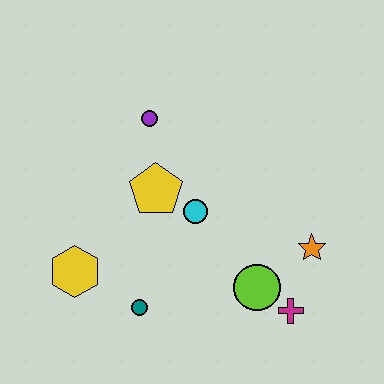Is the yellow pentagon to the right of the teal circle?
Yes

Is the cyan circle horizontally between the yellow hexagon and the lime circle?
Yes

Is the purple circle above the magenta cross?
Yes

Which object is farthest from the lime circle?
The purple circle is farthest from the lime circle.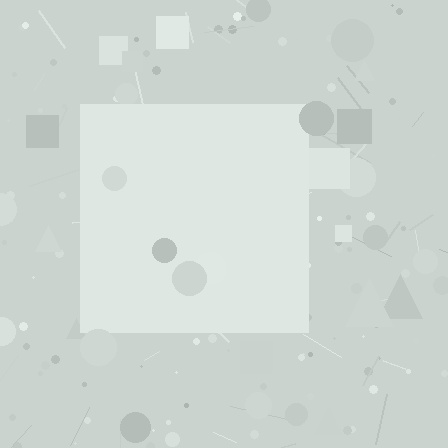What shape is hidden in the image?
A square is hidden in the image.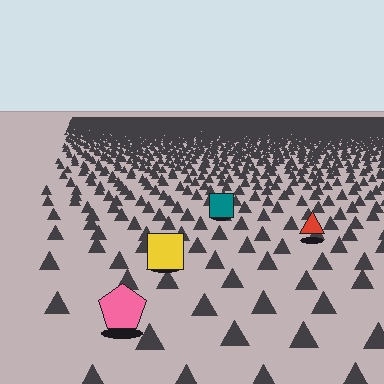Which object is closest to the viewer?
The pink pentagon is closest. The texture marks near it are larger and more spread out.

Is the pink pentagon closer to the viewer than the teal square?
Yes. The pink pentagon is closer — you can tell from the texture gradient: the ground texture is coarser near it.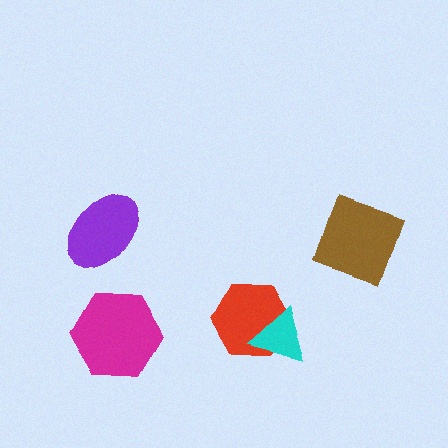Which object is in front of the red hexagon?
The cyan triangle is in front of the red hexagon.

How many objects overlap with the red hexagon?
1 object overlaps with the red hexagon.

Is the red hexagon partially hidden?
Yes, it is partially covered by another shape.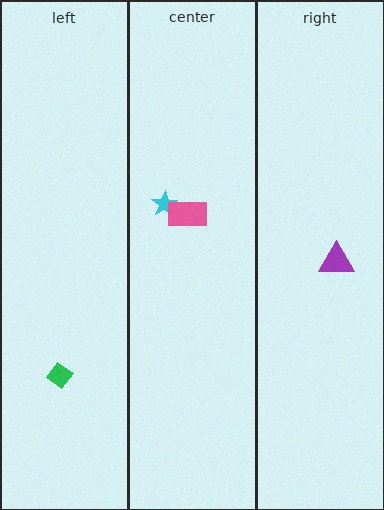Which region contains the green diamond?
The left region.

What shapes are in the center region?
The cyan star, the pink rectangle.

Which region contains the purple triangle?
The right region.